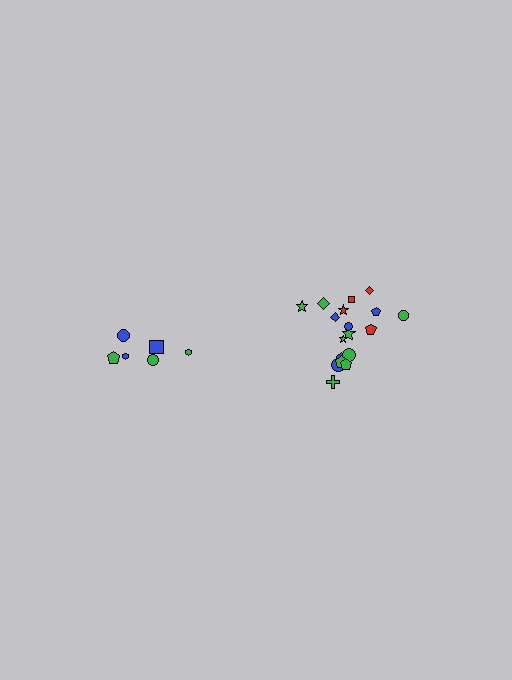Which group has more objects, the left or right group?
The right group.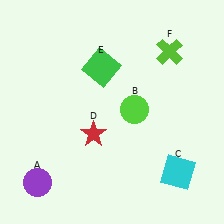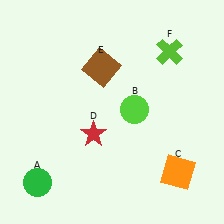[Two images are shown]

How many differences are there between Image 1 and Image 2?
There are 3 differences between the two images.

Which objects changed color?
A changed from purple to green. C changed from cyan to orange. E changed from green to brown.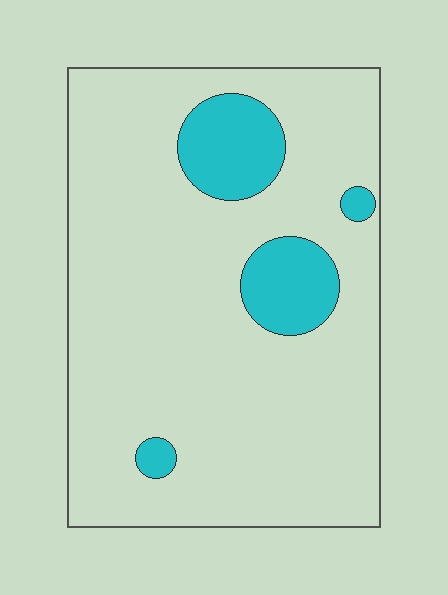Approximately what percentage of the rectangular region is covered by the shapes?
Approximately 15%.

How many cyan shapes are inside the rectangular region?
4.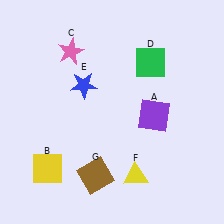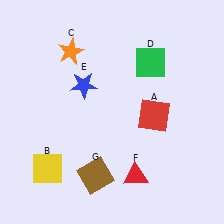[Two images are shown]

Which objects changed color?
A changed from purple to red. C changed from pink to orange. F changed from yellow to red.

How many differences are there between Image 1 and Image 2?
There are 3 differences between the two images.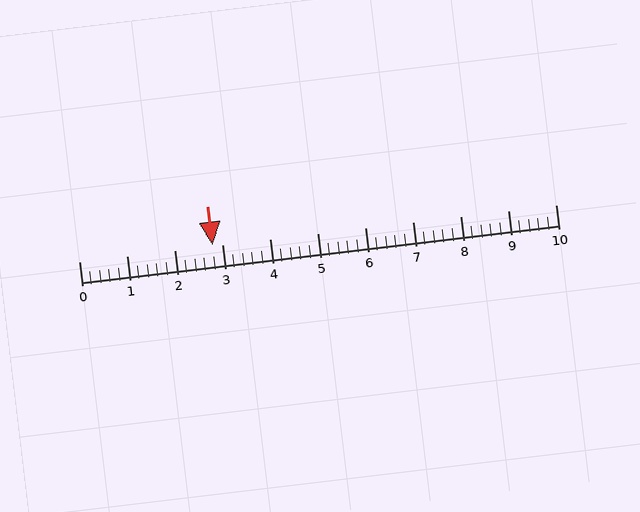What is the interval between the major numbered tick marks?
The major tick marks are spaced 1 units apart.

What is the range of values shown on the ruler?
The ruler shows values from 0 to 10.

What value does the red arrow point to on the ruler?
The red arrow points to approximately 2.8.